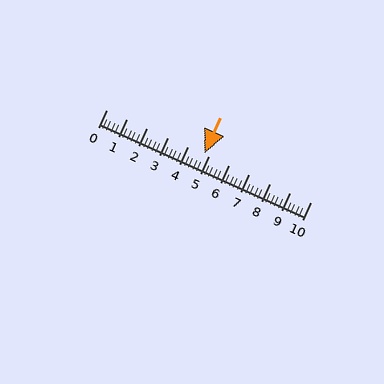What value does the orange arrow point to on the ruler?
The orange arrow points to approximately 4.8.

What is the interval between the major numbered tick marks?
The major tick marks are spaced 1 units apart.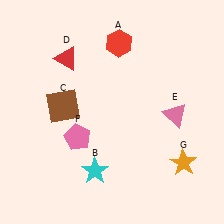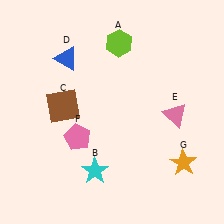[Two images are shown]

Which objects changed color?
A changed from red to lime. D changed from red to blue.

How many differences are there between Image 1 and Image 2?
There are 2 differences between the two images.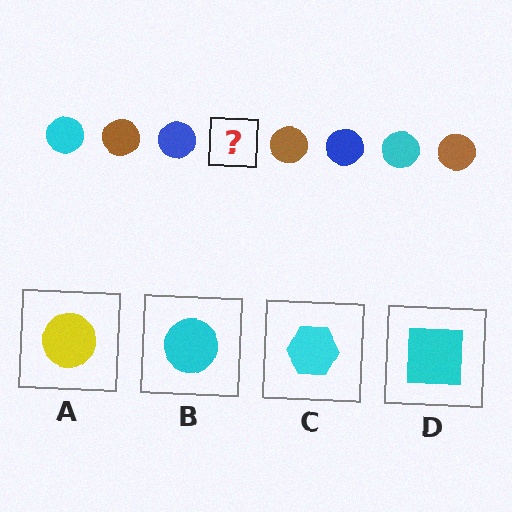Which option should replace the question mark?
Option B.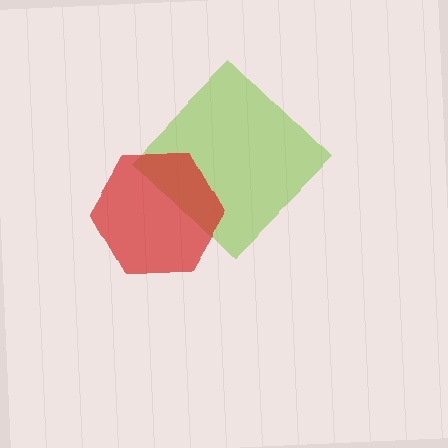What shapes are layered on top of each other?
The layered shapes are: a lime diamond, a red hexagon.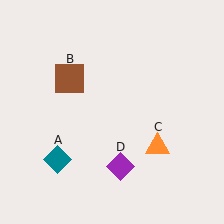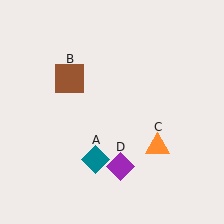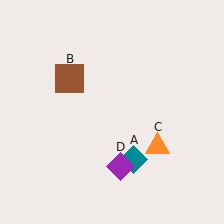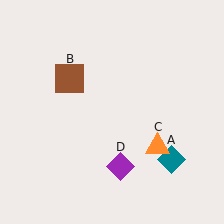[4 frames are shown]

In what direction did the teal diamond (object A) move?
The teal diamond (object A) moved right.